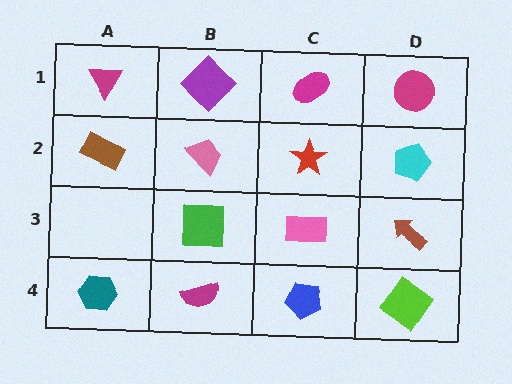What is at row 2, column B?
A pink trapezoid.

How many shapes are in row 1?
4 shapes.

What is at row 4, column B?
A magenta semicircle.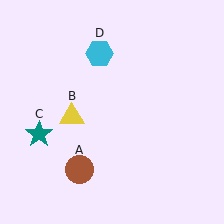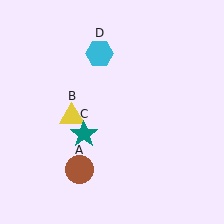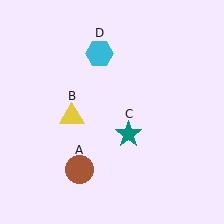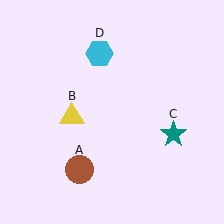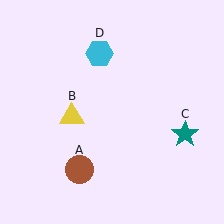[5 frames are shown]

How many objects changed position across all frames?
1 object changed position: teal star (object C).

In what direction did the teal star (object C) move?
The teal star (object C) moved right.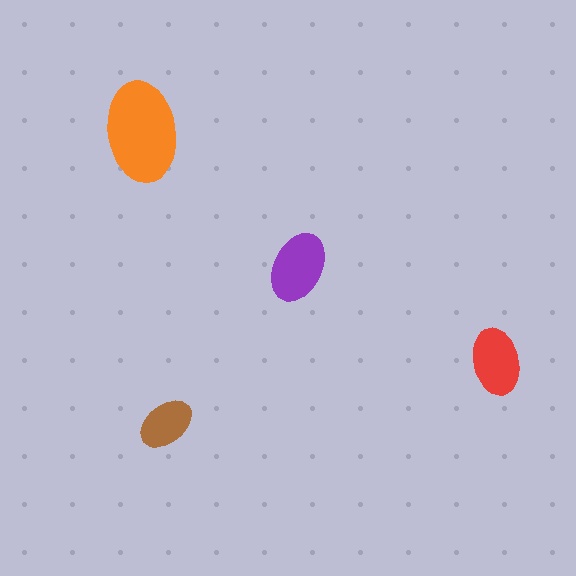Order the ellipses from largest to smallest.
the orange one, the purple one, the red one, the brown one.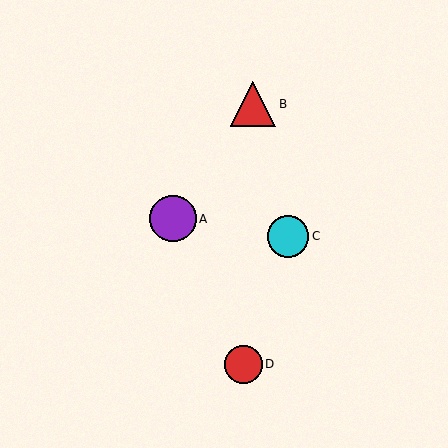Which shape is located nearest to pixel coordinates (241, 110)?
The red triangle (labeled B) at (253, 104) is nearest to that location.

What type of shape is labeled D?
Shape D is a red circle.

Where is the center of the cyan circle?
The center of the cyan circle is at (288, 236).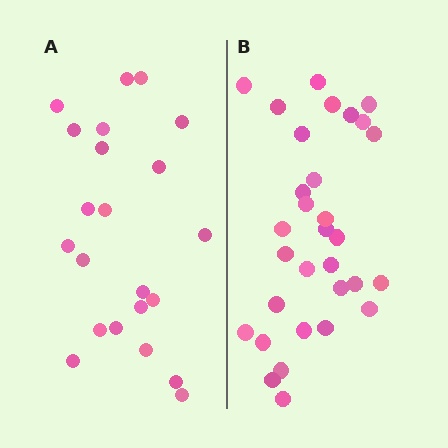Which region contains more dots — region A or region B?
Region B (the right region) has more dots.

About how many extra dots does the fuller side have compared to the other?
Region B has roughly 8 or so more dots than region A.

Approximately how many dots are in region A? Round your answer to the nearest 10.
About 20 dots. (The exact count is 22, which rounds to 20.)